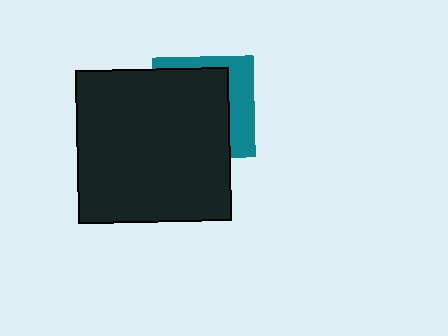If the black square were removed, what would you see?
You would see the complete teal square.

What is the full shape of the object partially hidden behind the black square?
The partially hidden object is a teal square.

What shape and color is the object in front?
The object in front is a black square.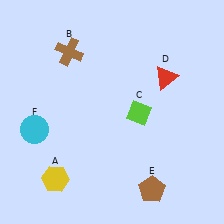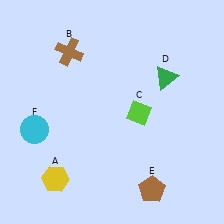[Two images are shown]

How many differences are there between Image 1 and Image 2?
There is 1 difference between the two images.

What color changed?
The triangle (D) changed from red in Image 1 to green in Image 2.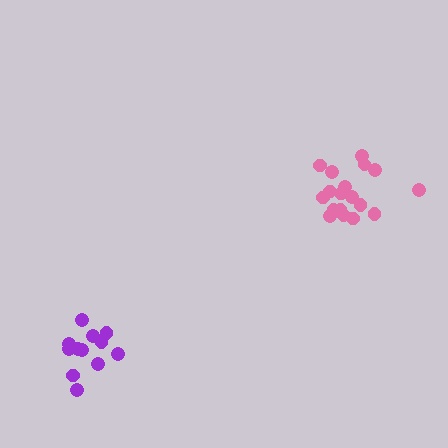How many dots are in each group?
Group 1: 18 dots, Group 2: 12 dots (30 total).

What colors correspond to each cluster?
The clusters are colored: pink, purple.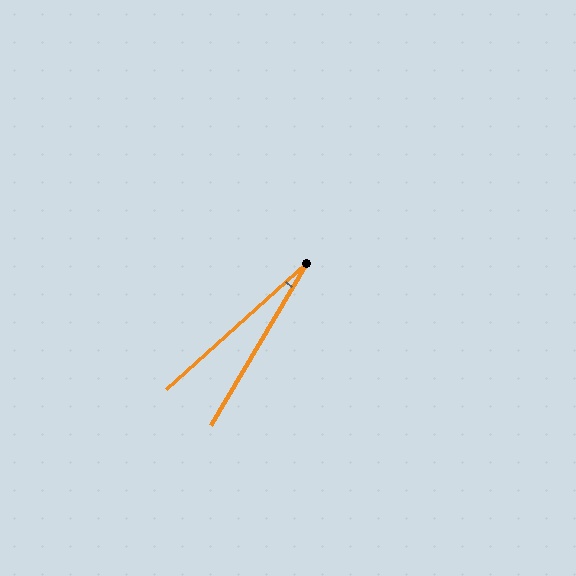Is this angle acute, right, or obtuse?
It is acute.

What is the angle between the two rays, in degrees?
Approximately 17 degrees.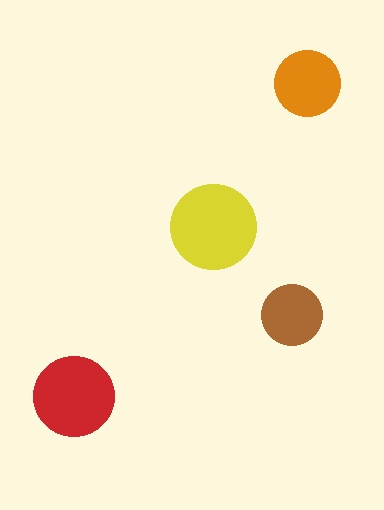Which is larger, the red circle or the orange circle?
The red one.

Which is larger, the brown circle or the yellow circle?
The yellow one.